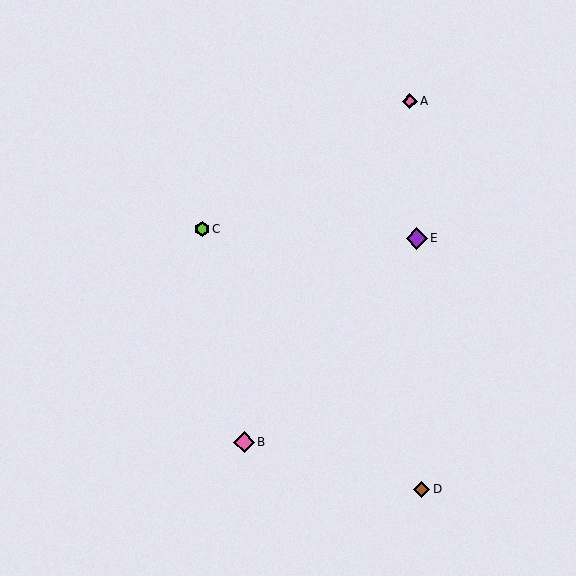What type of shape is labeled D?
Shape D is a brown diamond.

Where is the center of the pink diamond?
The center of the pink diamond is at (244, 442).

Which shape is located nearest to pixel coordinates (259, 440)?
The pink diamond (labeled B) at (244, 442) is nearest to that location.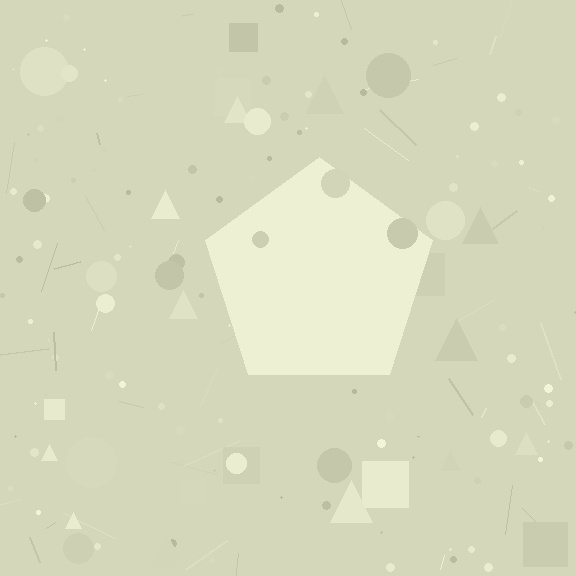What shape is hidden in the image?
A pentagon is hidden in the image.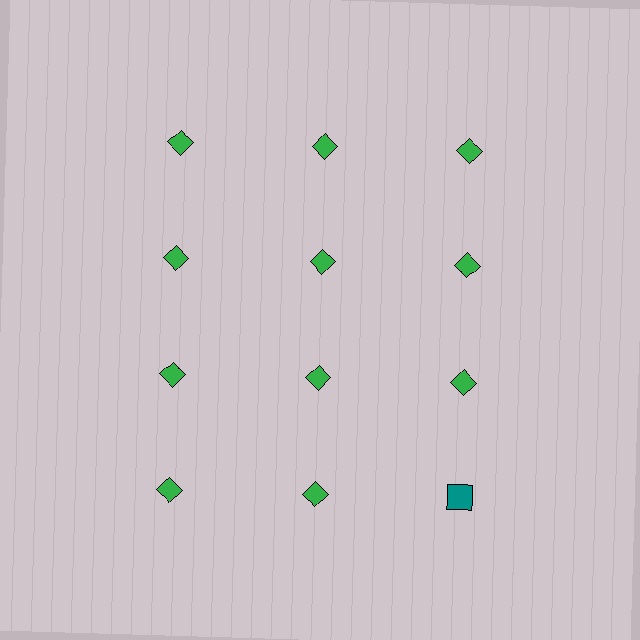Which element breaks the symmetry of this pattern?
The teal square in the fourth row, center column breaks the symmetry. All other shapes are green diamonds.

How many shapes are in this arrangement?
There are 12 shapes arranged in a grid pattern.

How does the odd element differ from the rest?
It differs in both color (teal instead of green) and shape (square instead of diamond).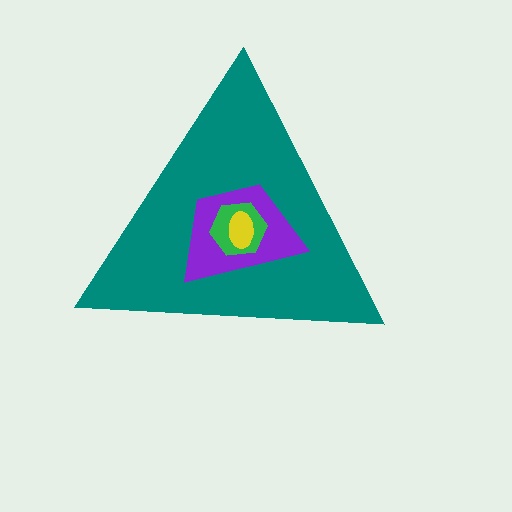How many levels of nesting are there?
4.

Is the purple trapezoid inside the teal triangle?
Yes.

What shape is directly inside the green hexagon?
The yellow ellipse.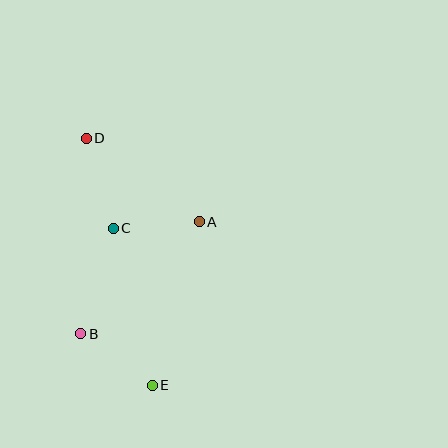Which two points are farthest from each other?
Points D and E are farthest from each other.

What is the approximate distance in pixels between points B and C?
The distance between B and C is approximately 111 pixels.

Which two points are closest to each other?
Points A and C are closest to each other.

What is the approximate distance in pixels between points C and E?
The distance between C and E is approximately 162 pixels.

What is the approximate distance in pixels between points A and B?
The distance between A and B is approximately 163 pixels.